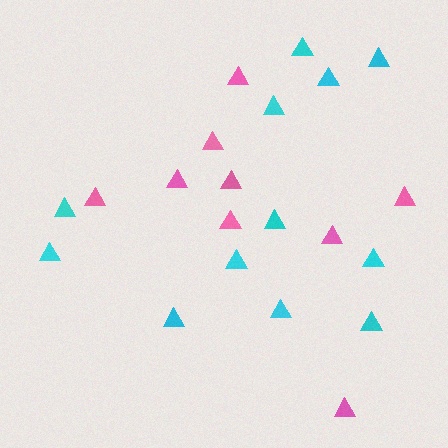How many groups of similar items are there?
There are 2 groups: one group of pink triangles (9) and one group of cyan triangles (12).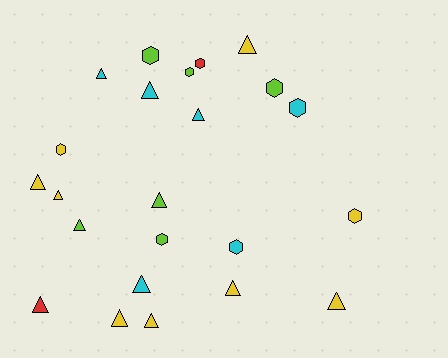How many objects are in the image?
There are 23 objects.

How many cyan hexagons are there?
There are 2 cyan hexagons.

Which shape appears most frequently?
Triangle, with 14 objects.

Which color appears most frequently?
Yellow, with 9 objects.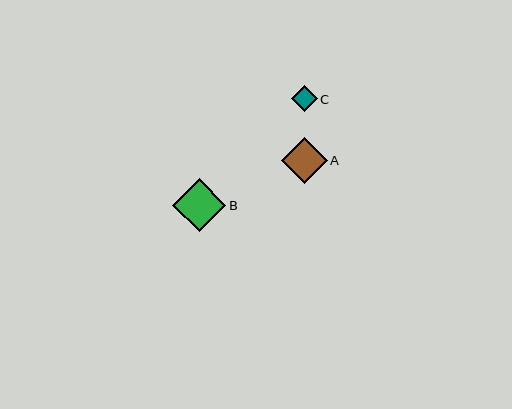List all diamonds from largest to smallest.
From largest to smallest: B, A, C.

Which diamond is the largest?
Diamond B is the largest with a size of approximately 53 pixels.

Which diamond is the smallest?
Diamond C is the smallest with a size of approximately 26 pixels.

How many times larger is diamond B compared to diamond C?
Diamond B is approximately 2.1 times the size of diamond C.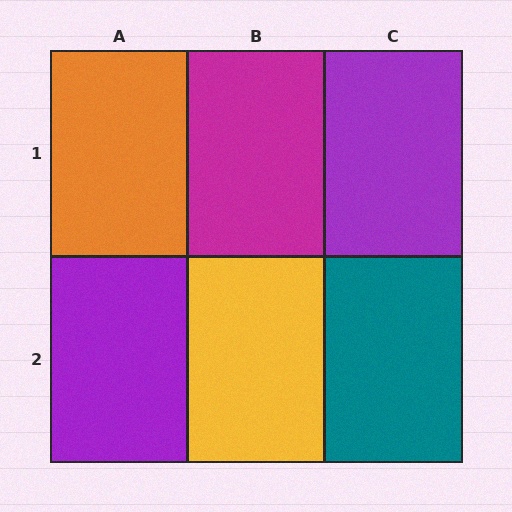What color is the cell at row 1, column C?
Purple.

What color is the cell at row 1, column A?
Orange.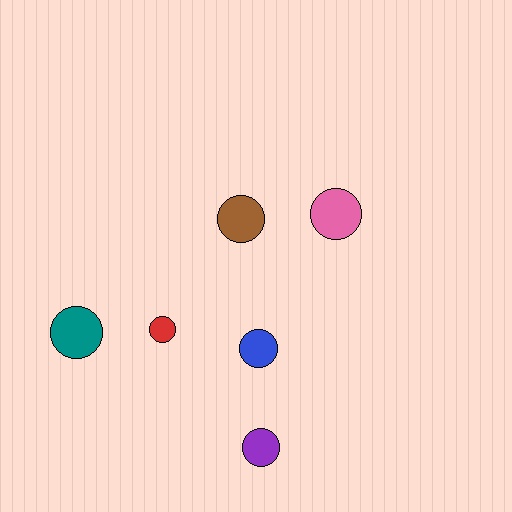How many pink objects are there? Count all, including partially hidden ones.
There is 1 pink object.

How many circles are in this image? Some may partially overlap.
There are 6 circles.